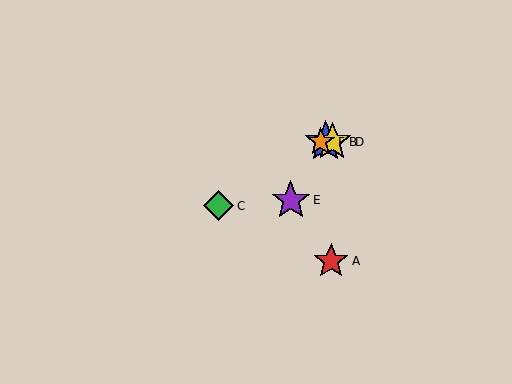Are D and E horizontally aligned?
No, D is at y≈142 and E is at y≈200.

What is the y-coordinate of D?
Object D is at y≈142.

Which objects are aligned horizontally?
Objects B, D, F are aligned horizontally.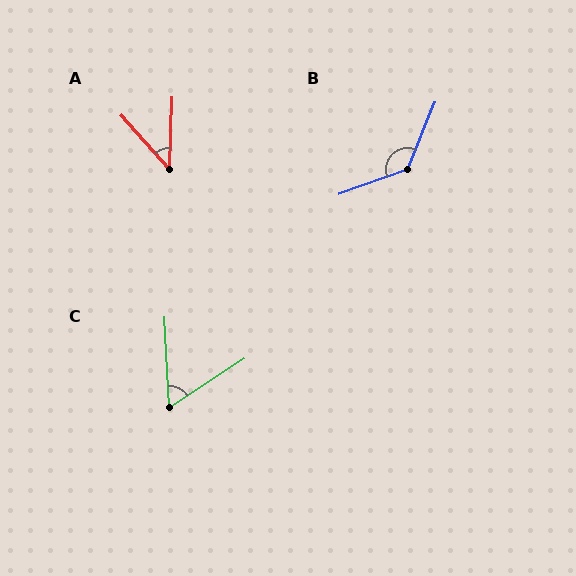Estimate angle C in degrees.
Approximately 60 degrees.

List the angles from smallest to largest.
A (44°), C (60°), B (132°).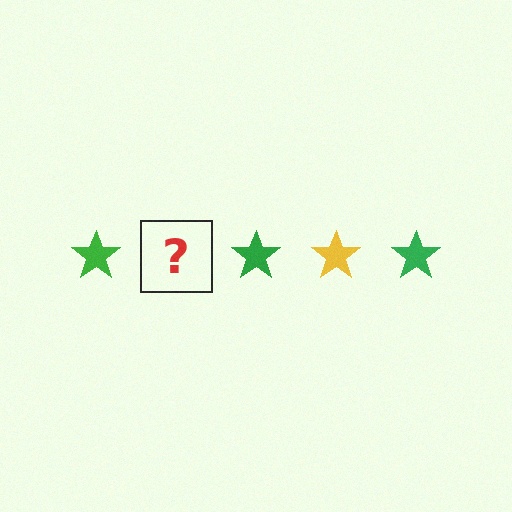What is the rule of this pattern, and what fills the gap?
The rule is that the pattern cycles through green, yellow stars. The gap should be filled with a yellow star.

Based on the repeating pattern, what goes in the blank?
The blank should be a yellow star.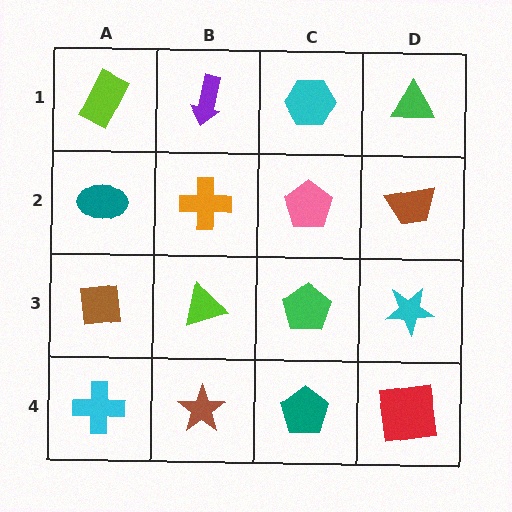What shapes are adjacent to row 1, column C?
A pink pentagon (row 2, column C), a purple arrow (row 1, column B), a green triangle (row 1, column D).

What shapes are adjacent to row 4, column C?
A green pentagon (row 3, column C), a brown star (row 4, column B), a red square (row 4, column D).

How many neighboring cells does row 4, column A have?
2.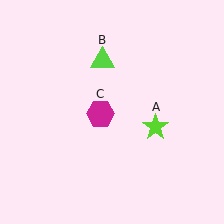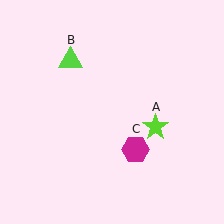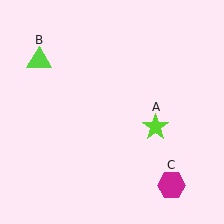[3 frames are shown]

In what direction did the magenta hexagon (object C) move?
The magenta hexagon (object C) moved down and to the right.